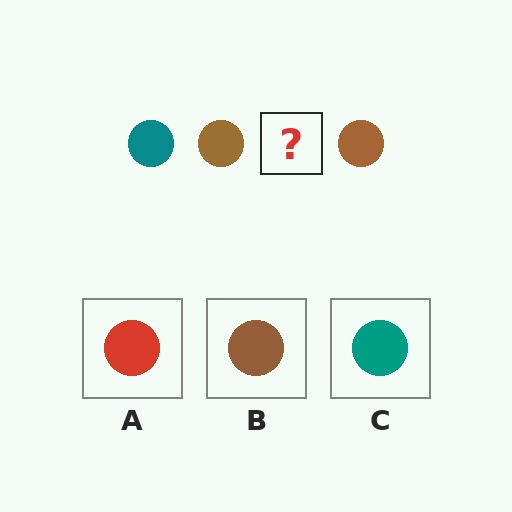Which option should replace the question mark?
Option C.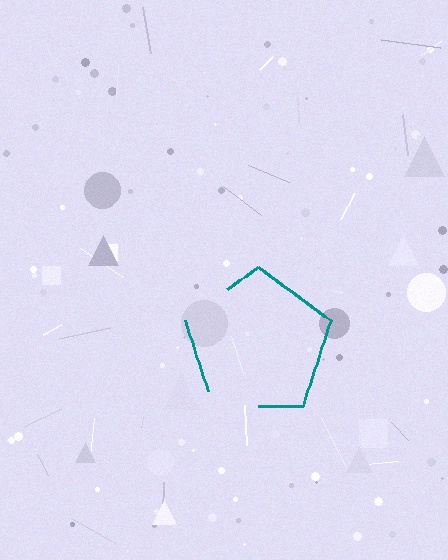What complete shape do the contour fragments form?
The contour fragments form a pentagon.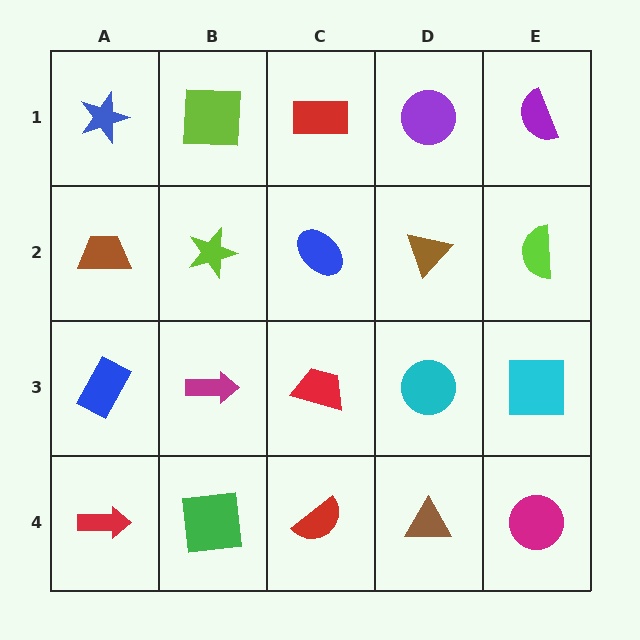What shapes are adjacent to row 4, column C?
A red trapezoid (row 3, column C), a green square (row 4, column B), a brown triangle (row 4, column D).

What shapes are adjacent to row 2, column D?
A purple circle (row 1, column D), a cyan circle (row 3, column D), a blue ellipse (row 2, column C), a lime semicircle (row 2, column E).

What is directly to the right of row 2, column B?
A blue ellipse.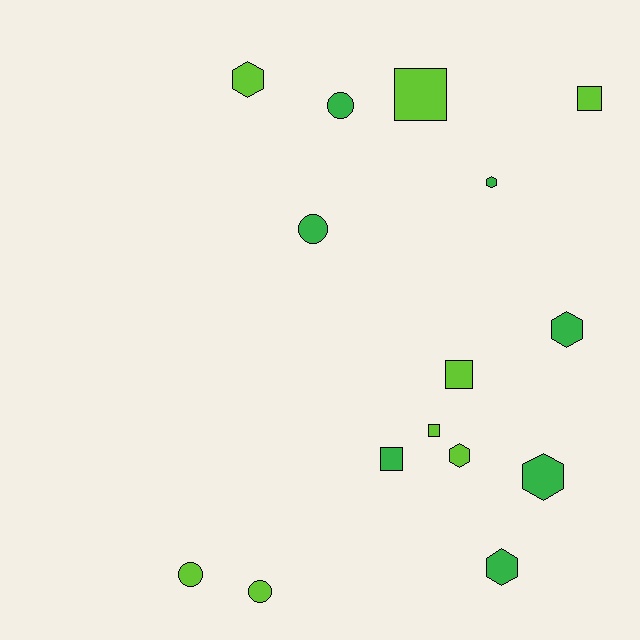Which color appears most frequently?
Lime, with 8 objects.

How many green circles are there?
There are 2 green circles.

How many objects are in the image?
There are 15 objects.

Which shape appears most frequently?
Hexagon, with 6 objects.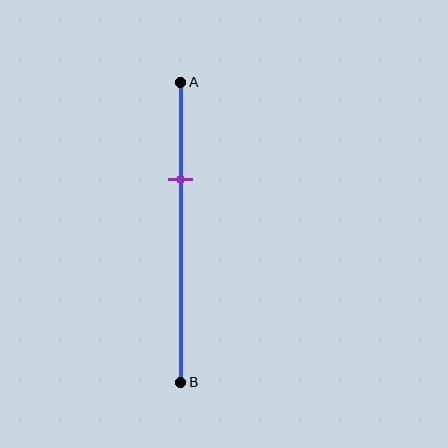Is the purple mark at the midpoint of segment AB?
No, the mark is at about 30% from A, not at the 50% midpoint.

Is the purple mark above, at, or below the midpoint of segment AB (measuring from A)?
The purple mark is above the midpoint of segment AB.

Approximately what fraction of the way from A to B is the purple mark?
The purple mark is approximately 30% of the way from A to B.